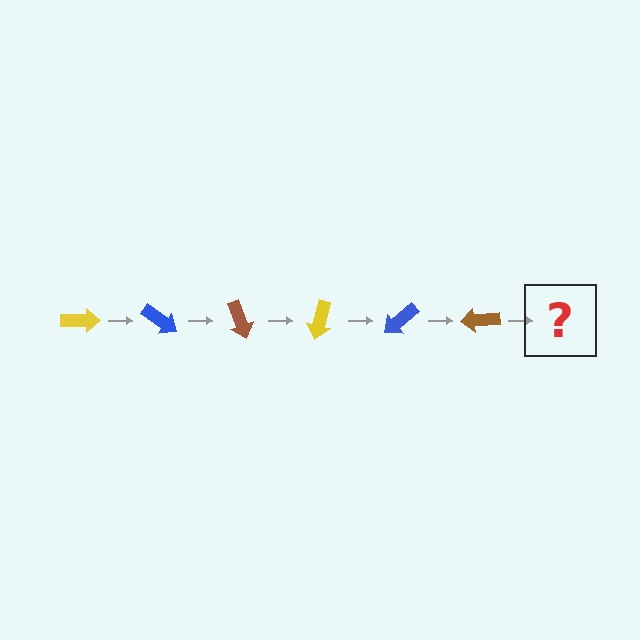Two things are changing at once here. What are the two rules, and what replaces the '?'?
The two rules are that it rotates 35 degrees each step and the color cycles through yellow, blue, and brown. The '?' should be a yellow arrow, rotated 210 degrees from the start.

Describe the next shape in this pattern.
It should be a yellow arrow, rotated 210 degrees from the start.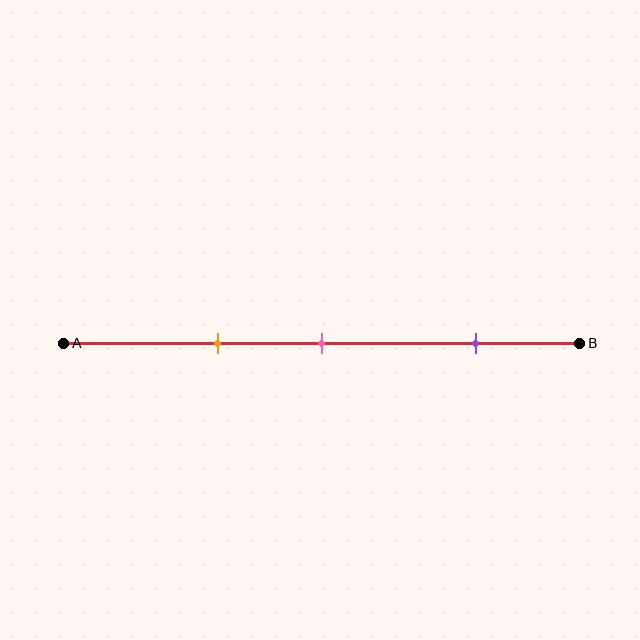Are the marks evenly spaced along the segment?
No, the marks are not evenly spaced.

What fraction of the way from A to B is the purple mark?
The purple mark is approximately 80% (0.8) of the way from A to B.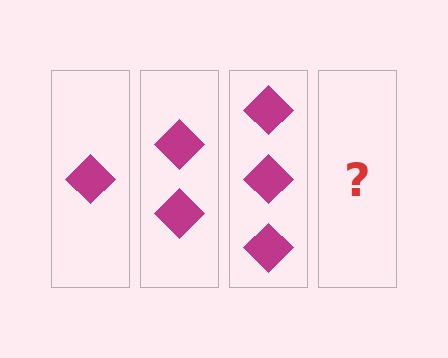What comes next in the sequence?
The next element should be 4 diamonds.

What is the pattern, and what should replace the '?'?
The pattern is that each step adds one more diamond. The '?' should be 4 diamonds.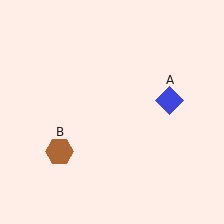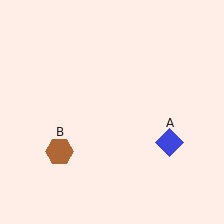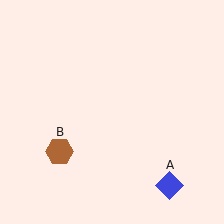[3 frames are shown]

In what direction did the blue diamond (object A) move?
The blue diamond (object A) moved down.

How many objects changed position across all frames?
1 object changed position: blue diamond (object A).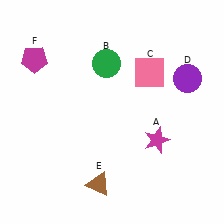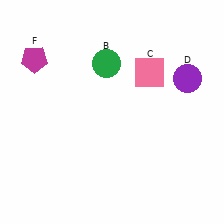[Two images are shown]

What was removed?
The brown triangle (E), the magenta star (A) were removed in Image 2.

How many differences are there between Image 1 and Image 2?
There are 2 differences between the two images.